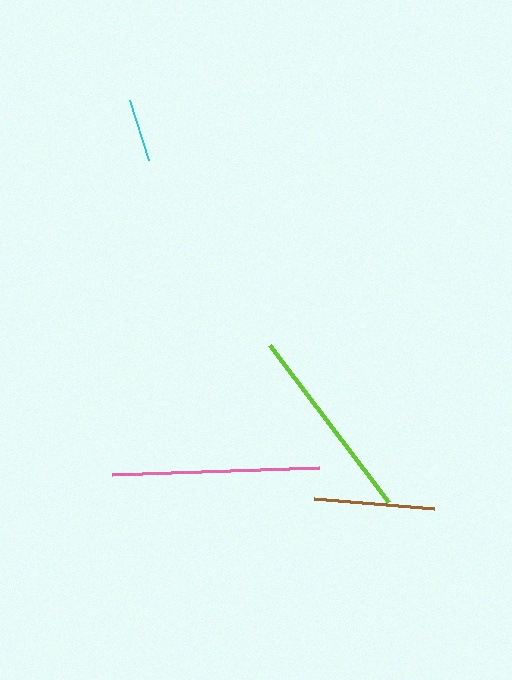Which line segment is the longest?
The pink line is the longest at approximately 207 pixels.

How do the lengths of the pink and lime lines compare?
The pink and lime lines are approximately the same length.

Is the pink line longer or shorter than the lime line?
The pink line is longer than the lime line.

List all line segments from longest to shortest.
From longest to shortest: pink, lime, brown, cyan.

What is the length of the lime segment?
The lime segment is approximately 198 pixels long.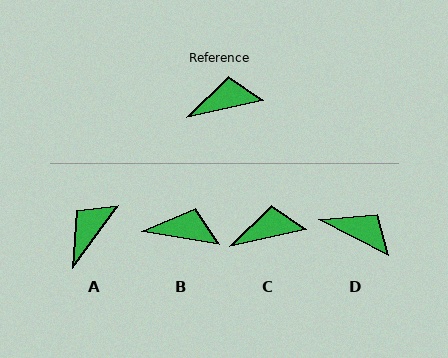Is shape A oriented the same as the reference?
No, it is off by about 42 degrees.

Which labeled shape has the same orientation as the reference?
C.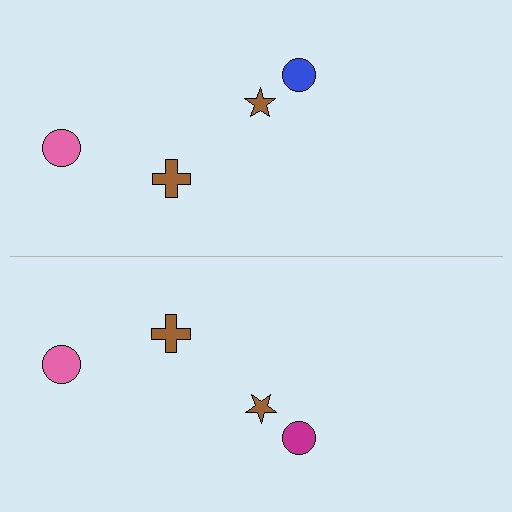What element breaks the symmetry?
The magenta circle on the bottom side breaks the symmetry — its mirror counterpart is blue.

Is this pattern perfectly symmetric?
No, the pattern is not perfectly symmetric. The magenta circle on the bottom side breaks the symmetry — its mirror counterpart is blue.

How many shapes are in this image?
There are 8 shapes in this image.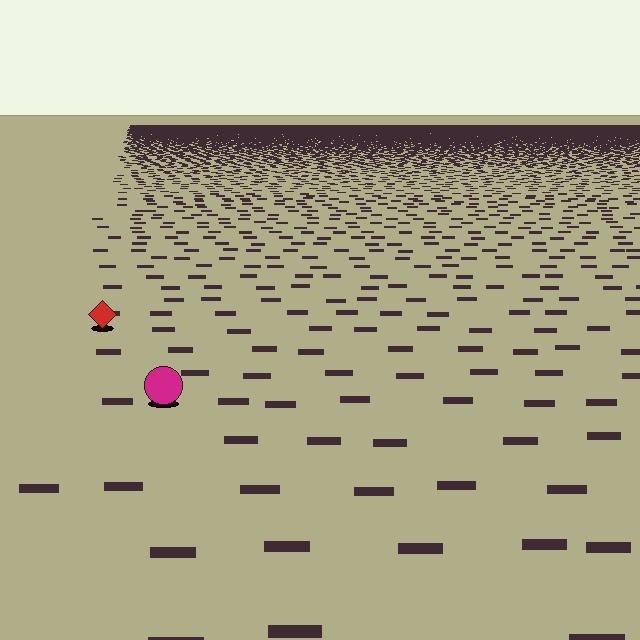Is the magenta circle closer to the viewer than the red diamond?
Yes. The magenta circle is closer — you can tell from the texture gradient: the ground texture is coarser near it.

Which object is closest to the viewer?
The magenta circle is closest. The texture marks near it are larger and more spread out.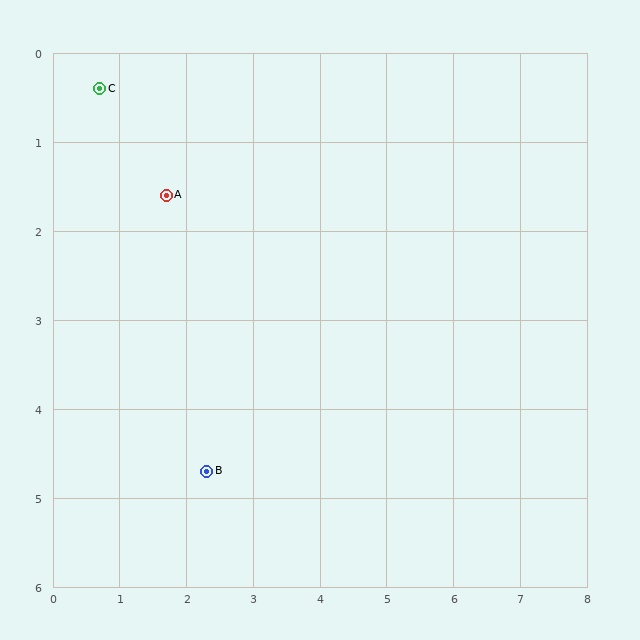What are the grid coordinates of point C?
Point C is at approximately (0.7, 0.4).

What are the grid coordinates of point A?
Point A is at approximately (1.7, 1.6).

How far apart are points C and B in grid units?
Points C and B are about 4.6 grid units apart.